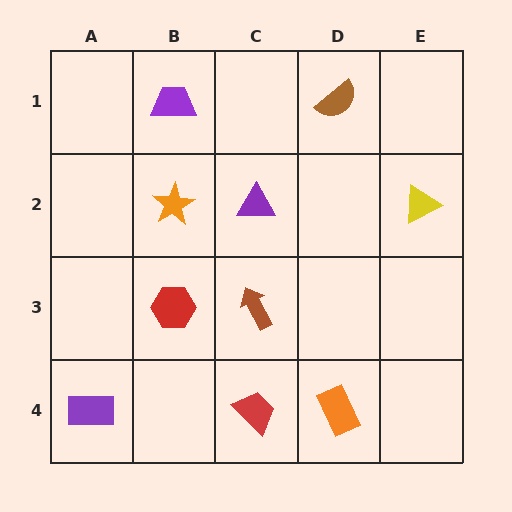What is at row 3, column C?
A brown arrow.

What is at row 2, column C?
A purple triangle.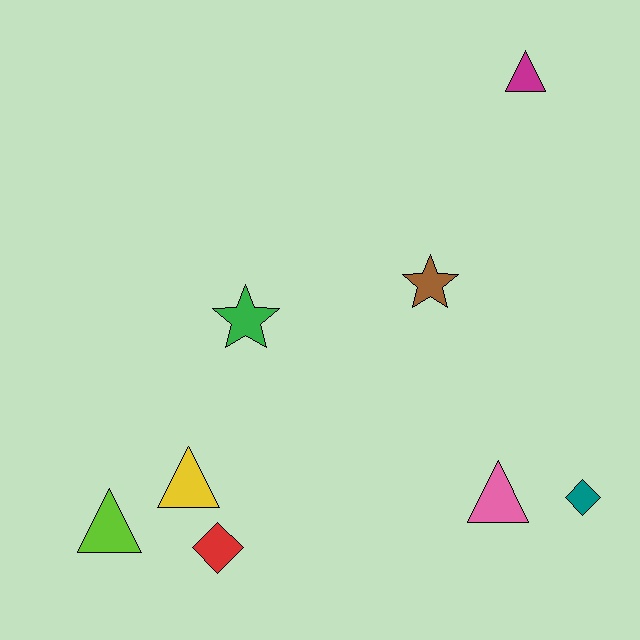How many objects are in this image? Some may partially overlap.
There are 8 objects.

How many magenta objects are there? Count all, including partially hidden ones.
There is 1 magenta object.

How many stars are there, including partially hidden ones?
There are 2 stars.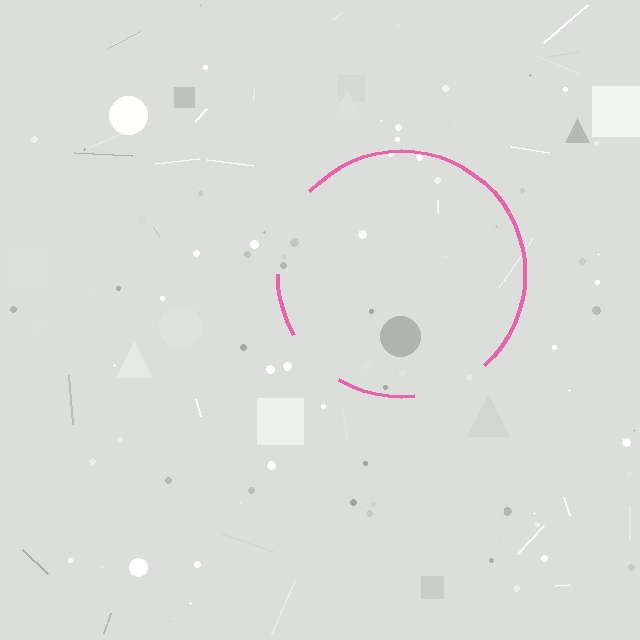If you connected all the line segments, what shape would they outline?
They would outline a circle.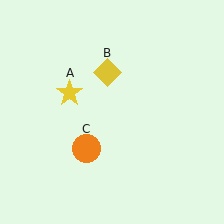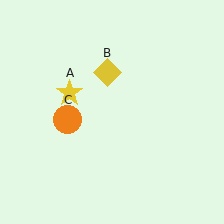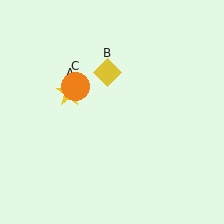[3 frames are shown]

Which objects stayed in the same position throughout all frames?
Yellow star (object A) and yellow diamond (object B) remained stationary.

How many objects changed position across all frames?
1 object changed position: orange circle (object C).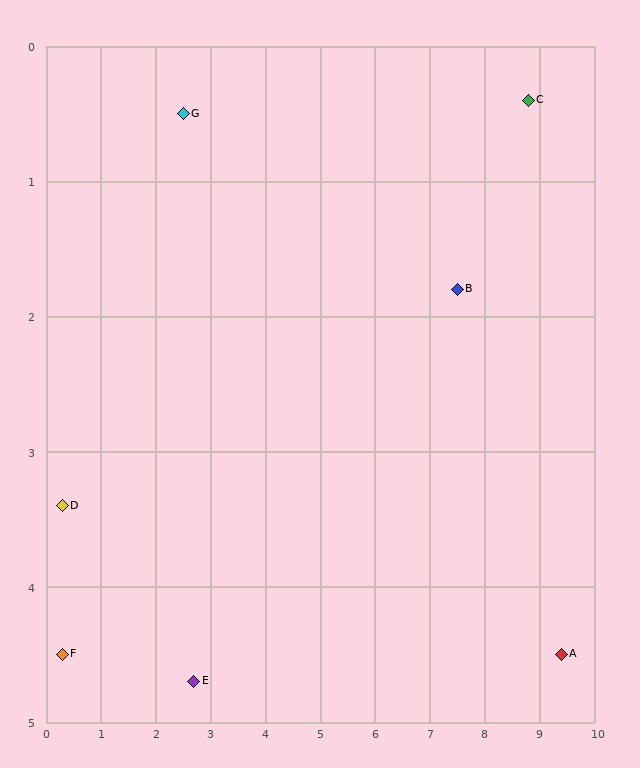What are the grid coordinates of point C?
Point C is at approximately (8.8, 0.4).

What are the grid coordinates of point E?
Point E is at approximately (2.7, 4.7).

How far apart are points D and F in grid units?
Points D and F are about 1.1 grid units apart.